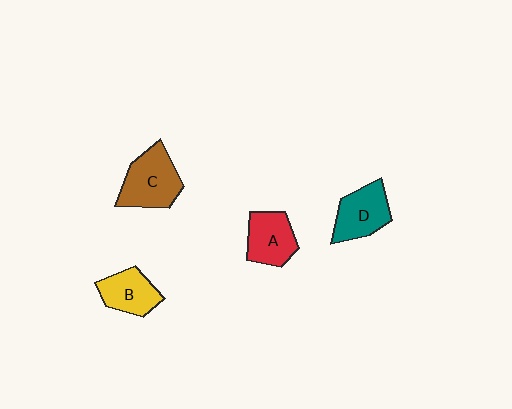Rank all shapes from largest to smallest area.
From largest to smallest: C (brown), D (teal), A (red), B (yellow).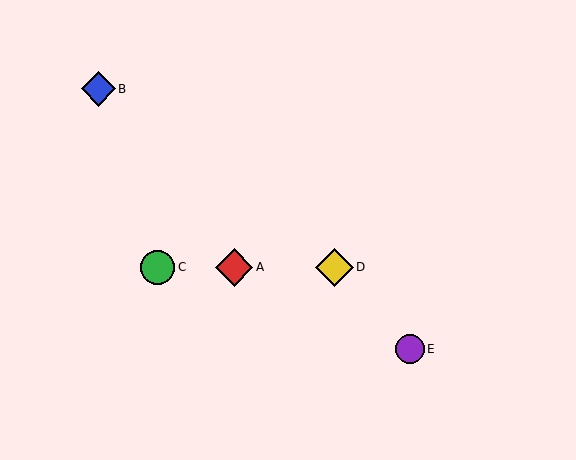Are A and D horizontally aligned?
Yes, both are at y≈267.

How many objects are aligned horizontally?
3 objects (A, C, D) are aligned horizontally.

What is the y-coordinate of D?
Object D is at y≈267.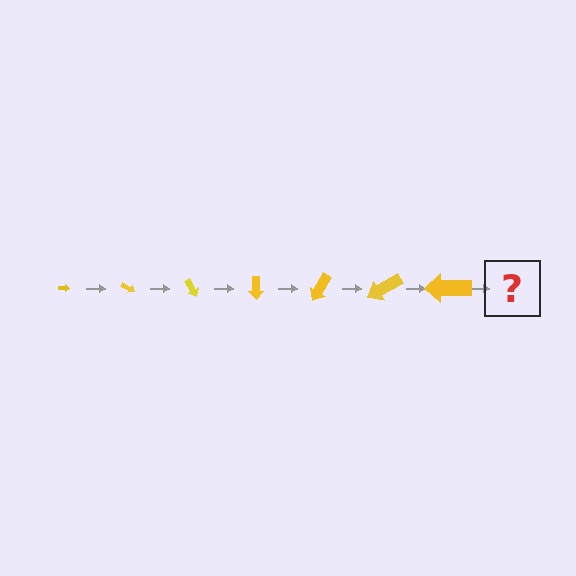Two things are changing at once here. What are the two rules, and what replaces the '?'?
The two rules are that the arrow grows larger each step and it rotates 30 degrees each step. The '?' should be an arrow, larger than the previous one and rotated 210 degrees from the start.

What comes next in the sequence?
The next element should be an arrow, larger than the previous one and rotated 210 degrees from the start.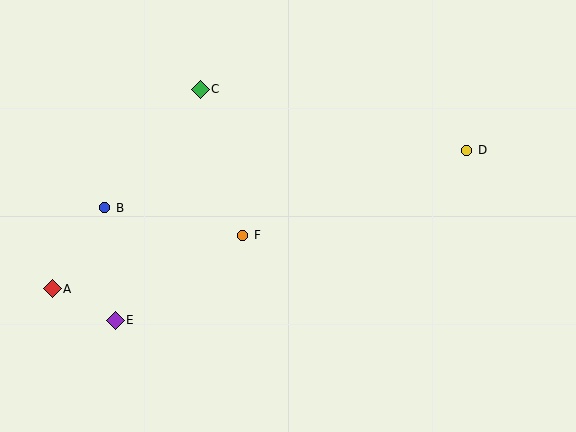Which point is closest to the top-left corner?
Point C is closest to the top-left corner.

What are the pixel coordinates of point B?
Point B is at (105, 208).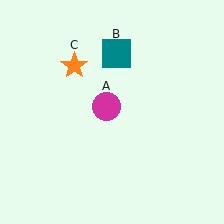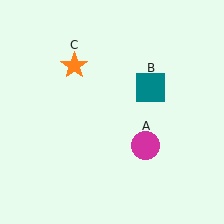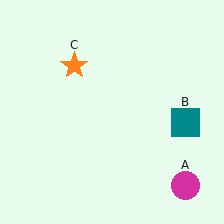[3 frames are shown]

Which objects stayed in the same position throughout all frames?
Orange star (object C) remained stationary.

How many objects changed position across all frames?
2 objects changed position: magenta circle (object A), teal square (object B).